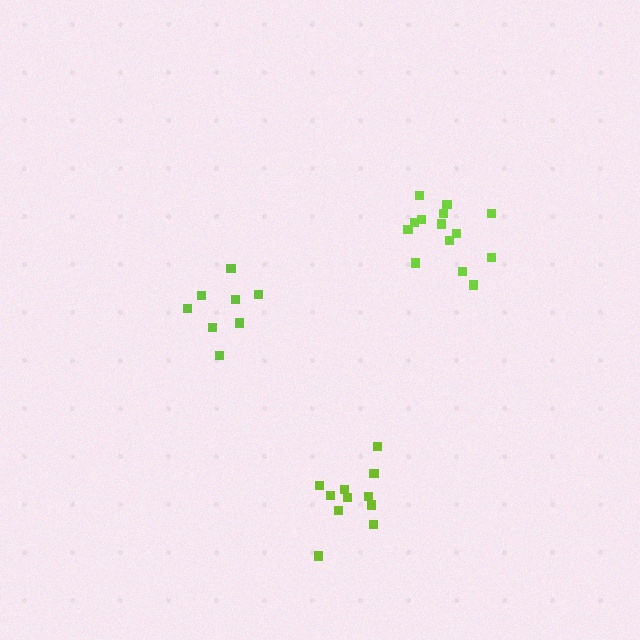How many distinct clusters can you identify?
There are 3 distinct clusters.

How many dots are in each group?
Group 1: 8 dots, Group 2: 14 dots, Group 3: 11 dots (33 total).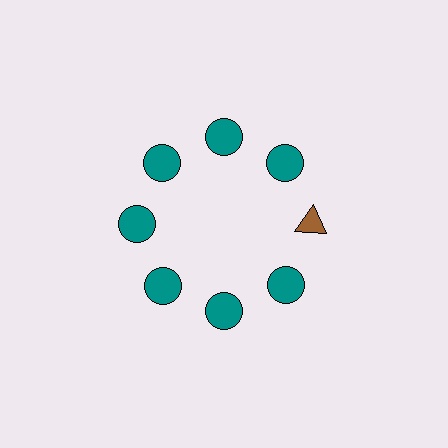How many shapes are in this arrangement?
There are 8 shapes arranged in a ring pattern.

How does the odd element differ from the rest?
It differs in both color (brown instead of teal) and shape (triangle instead of circle).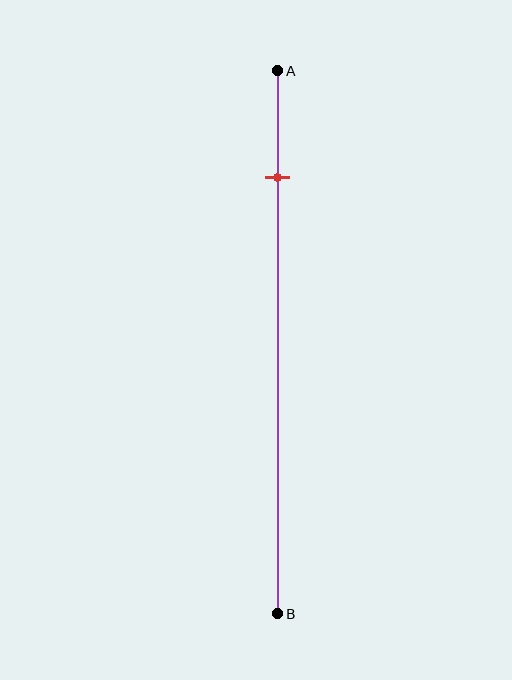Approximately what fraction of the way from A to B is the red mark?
The red mark is approximately 20% of the way from A to B.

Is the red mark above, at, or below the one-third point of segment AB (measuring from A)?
The red mark is above the one-third point of segment AB.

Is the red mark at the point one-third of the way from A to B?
No, the mark is at about 20% from A, not at the 33% one-third point.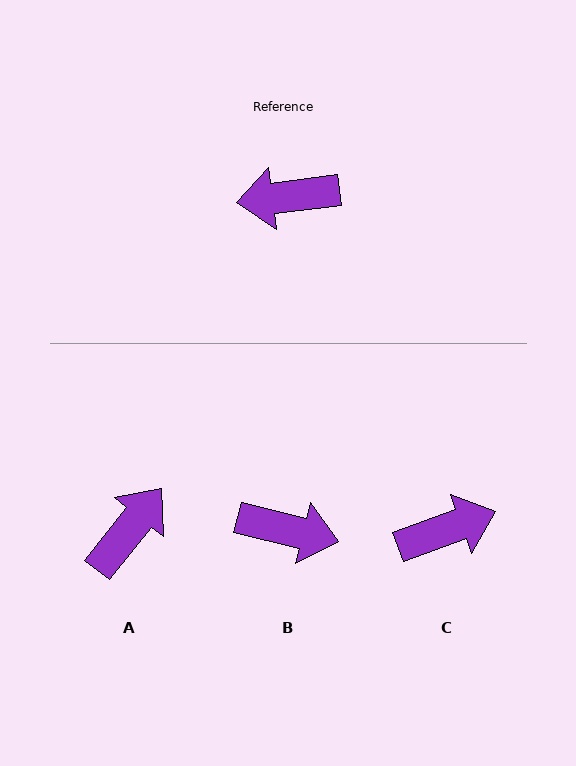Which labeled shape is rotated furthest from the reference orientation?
C, about 167 degrees away.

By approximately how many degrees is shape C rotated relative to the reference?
Approximately 167 degrees clockwise.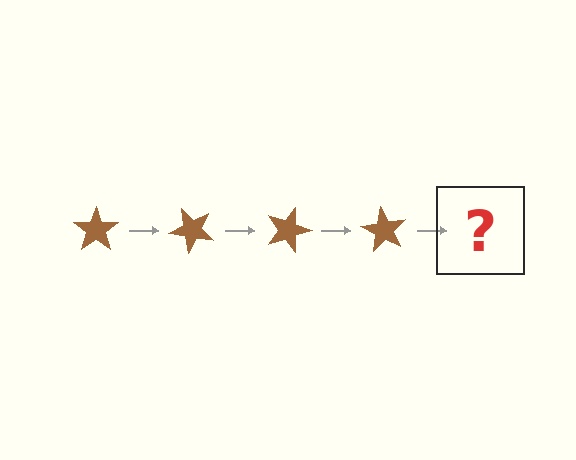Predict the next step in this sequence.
The next step is a brown star rotated 180 degrees.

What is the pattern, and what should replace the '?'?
The pattern is that the star rotates 45 degrees each step. The '?' should be a brown star rotated 180 degrees.